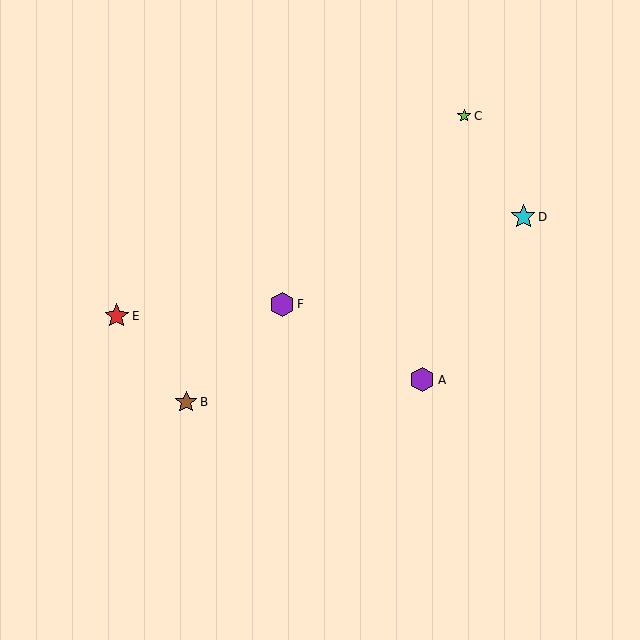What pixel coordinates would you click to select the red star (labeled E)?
Click at (117, 316) to select the red star E.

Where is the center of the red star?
The center of the red star is at (117, 316).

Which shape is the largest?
The red star (labeled E) is the largest.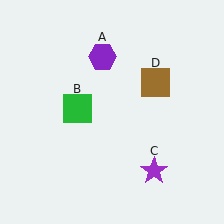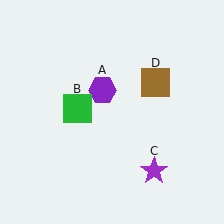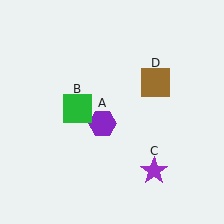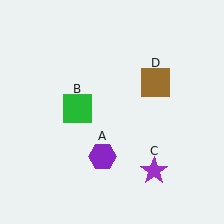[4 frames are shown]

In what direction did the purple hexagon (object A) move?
The purple hexagon (object A) moved down.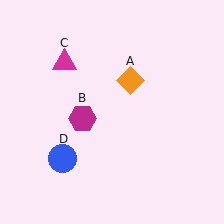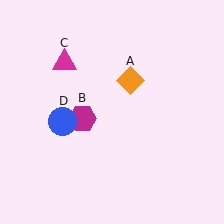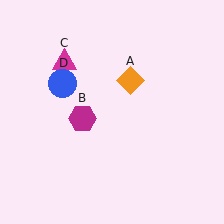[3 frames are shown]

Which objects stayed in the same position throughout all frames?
Orange diamond (object A) and magenta hexagon (object B) and magenta triangle (object C) remained stationary.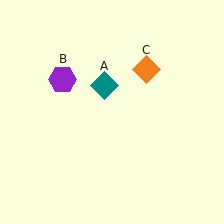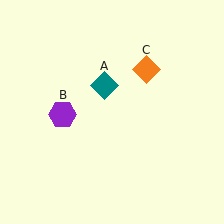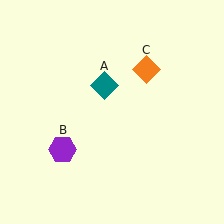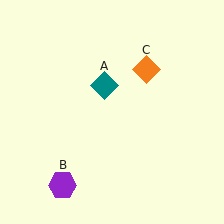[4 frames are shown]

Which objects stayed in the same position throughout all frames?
Teal diamond (object A) and orange diamond (object C) remained stationary.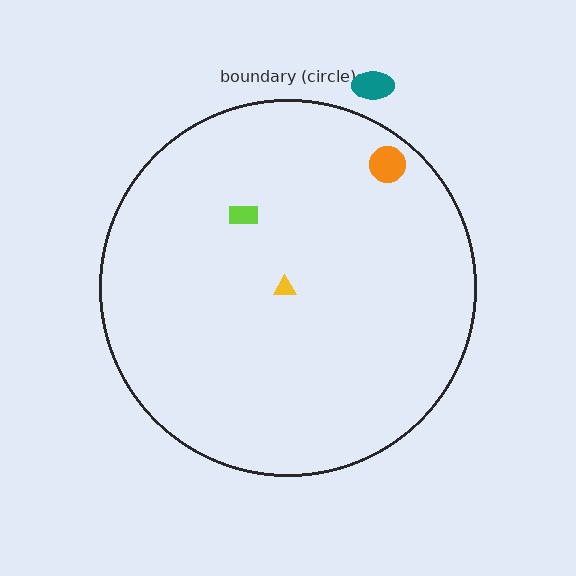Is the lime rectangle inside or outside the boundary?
Inside.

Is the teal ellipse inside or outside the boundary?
Outside.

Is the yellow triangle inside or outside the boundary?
Inside.